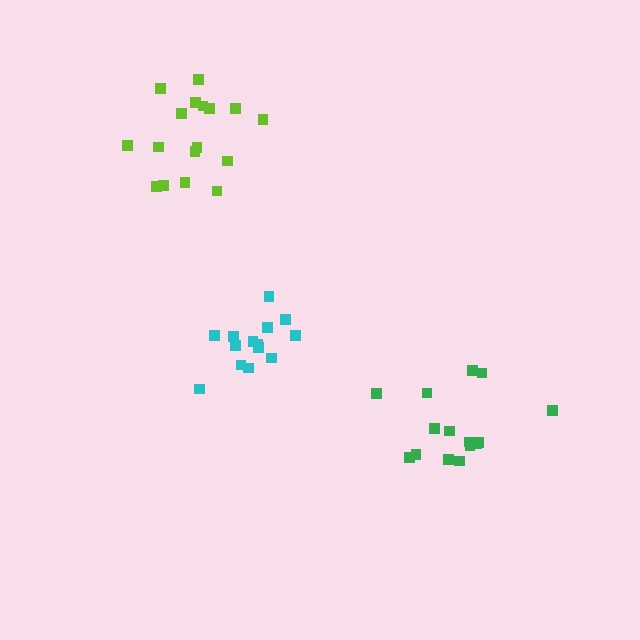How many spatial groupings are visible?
There are 3 spatial groupings.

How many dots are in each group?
Group 1: 17 dots, Group 2: 15 dots, Group 3: 14 dots (46 total).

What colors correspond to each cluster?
The clusters are colored: lime, green, cyan.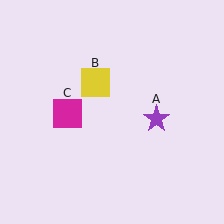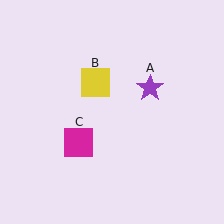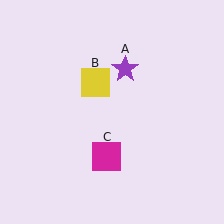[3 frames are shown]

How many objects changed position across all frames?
2 objects changed position: purple star (object A), magenta square (object C).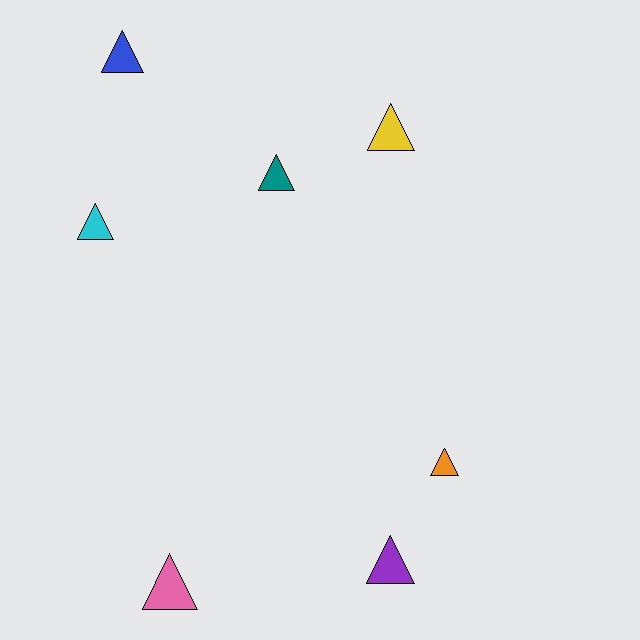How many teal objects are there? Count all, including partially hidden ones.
There is 1 teal object.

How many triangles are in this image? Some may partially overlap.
There are 7 triangles.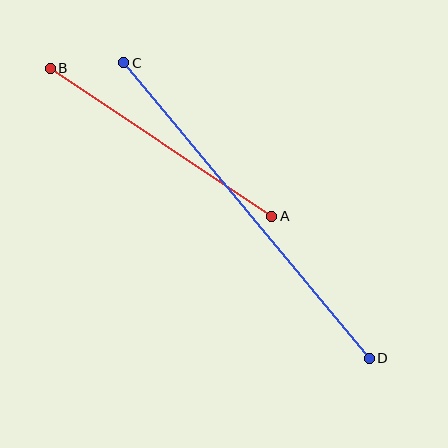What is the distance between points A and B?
The distance is approximately 266 pixels.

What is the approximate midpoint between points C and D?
The midpoint is at approximately (247, 210) pixels.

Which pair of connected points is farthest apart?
Points C and D are farthest apart.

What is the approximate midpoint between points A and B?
The midpoint is at approximately (161, 142) pixels.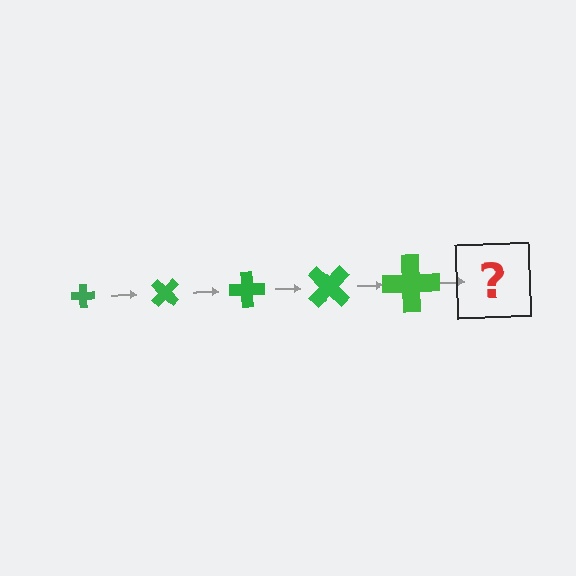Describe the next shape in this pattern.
It should be a cross, larger than the previous one and rotated 225 degrees from the start.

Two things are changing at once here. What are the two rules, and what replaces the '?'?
The two rules are that the cross grows larger each step and it rotates 45 degrees each step. The '?' should be a cross, larger than the previous one and rotated 225 degrees from the start.